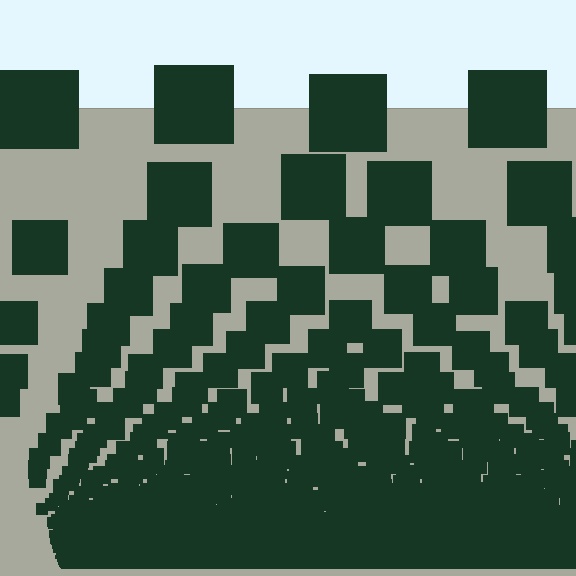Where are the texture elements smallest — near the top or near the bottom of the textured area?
Near the bottom.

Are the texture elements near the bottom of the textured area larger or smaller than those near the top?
Smaller. The gradient is inverted — elements near the bottom are smaller and denser.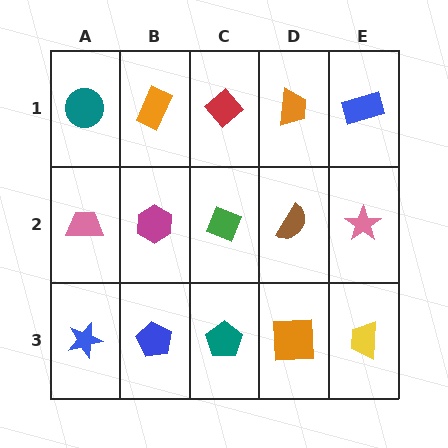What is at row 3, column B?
A blue pentagon.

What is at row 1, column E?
A blue rectangle.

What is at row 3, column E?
A yellow trapezoid.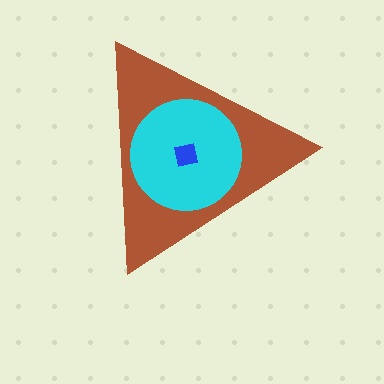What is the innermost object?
The blue square.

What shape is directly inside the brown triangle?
The cyan circle.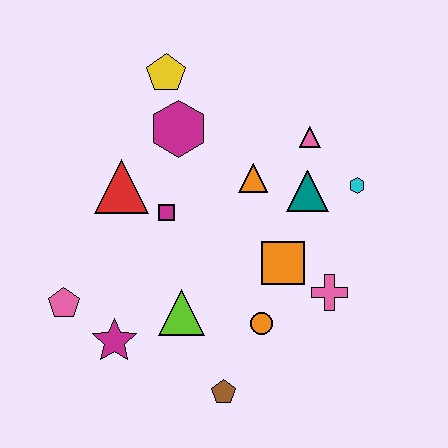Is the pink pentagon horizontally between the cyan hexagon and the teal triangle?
No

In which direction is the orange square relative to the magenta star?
The orange square is to the right of the magenta star.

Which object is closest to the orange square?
The pink cross is closest to the orange square.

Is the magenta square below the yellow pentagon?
Yes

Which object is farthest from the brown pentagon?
The yellow pentagon is farthest from the brown pentagon.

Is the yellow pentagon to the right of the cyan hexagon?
No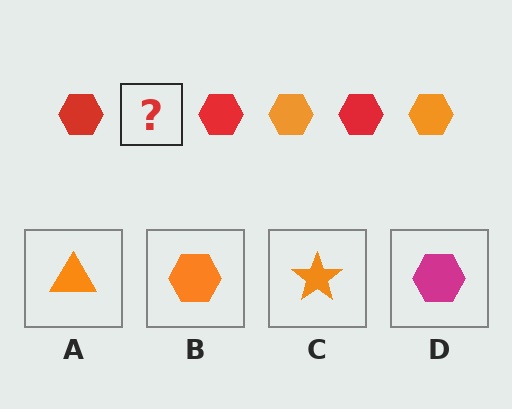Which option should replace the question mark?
Option B.